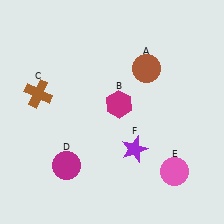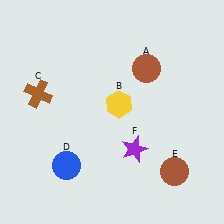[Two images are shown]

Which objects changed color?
B changed from magenta to yellow. D changed from magenta to blue. E changed from pink to brown.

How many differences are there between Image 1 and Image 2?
There are 3 differences between the two images.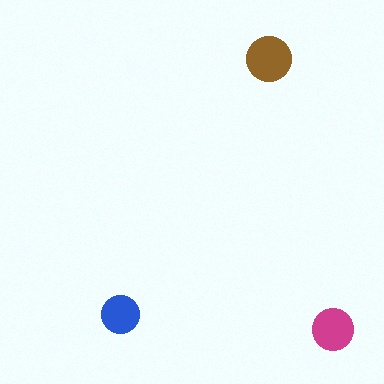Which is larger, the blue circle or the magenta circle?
The magenta one.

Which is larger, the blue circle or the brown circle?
The brown one.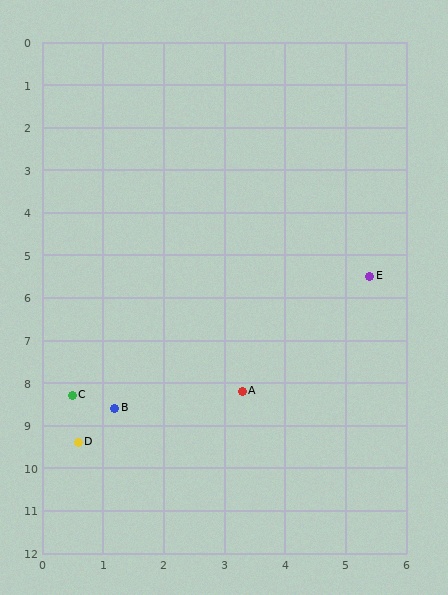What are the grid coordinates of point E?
Point E is at approximately (5.4, 5.5).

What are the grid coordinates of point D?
Point D is at approximately (0.6, 9.4).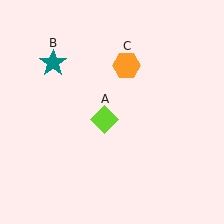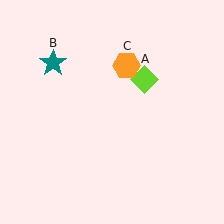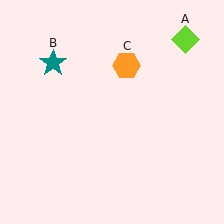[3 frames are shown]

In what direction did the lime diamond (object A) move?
The lime diamond (object A) moved up and to the right.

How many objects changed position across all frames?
1 object changed position: lime diamond (object A).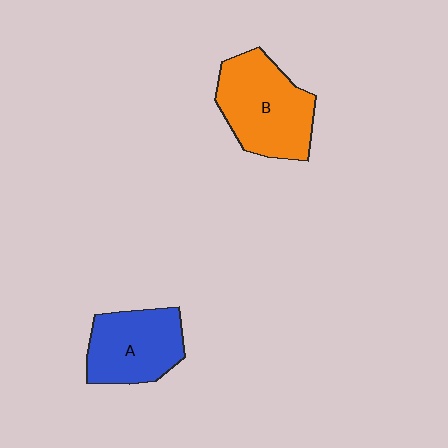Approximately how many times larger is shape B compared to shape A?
Approximately 1.2 times.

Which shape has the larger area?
Shape B (orange).